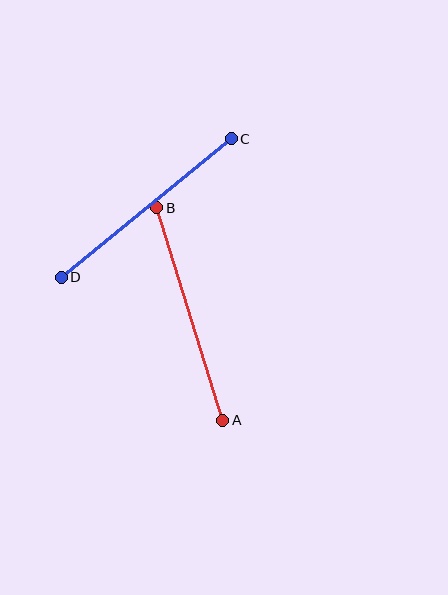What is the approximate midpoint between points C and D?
The midpoint is at approximately (146, 208) pixels.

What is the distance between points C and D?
The distance is approximately 219 pixels.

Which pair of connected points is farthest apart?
Points A and B are farthest apart.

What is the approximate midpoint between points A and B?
The midpoint is at approximately (190, 314) pixels.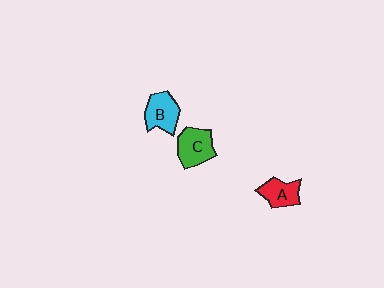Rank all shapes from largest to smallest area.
From largest to smallest: C (green), B (cyan), A (red).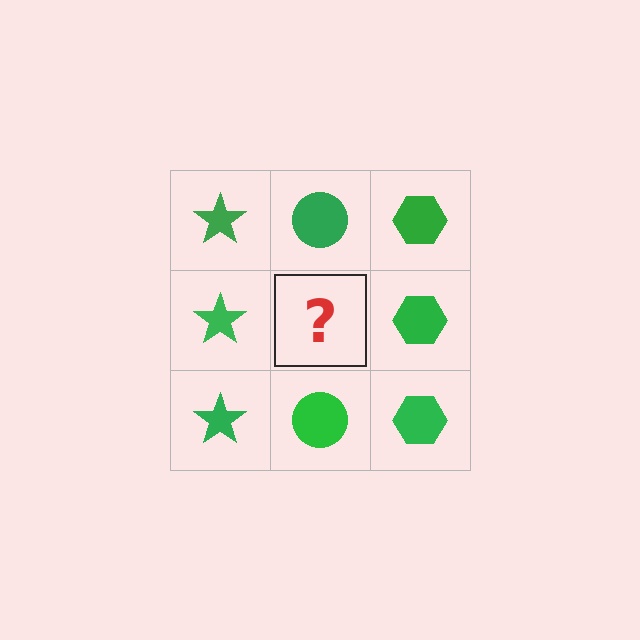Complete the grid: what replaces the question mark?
The question mark should be replaced with a green circle.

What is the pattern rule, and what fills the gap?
The rule is that each column has a consistent shape. The gap should be filled with a green circle.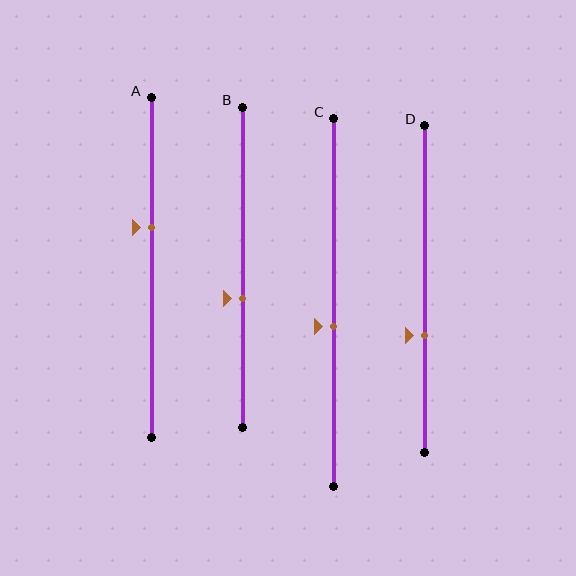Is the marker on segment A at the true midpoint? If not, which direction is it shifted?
No, the marker on segment A is shifted upward by about 12% of the segment length.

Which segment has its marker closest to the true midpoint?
Segment C has its marker closest to the true midpoint.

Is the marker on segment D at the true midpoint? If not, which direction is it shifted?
No, the marker on segment D is shifted downward by about 14% of the segment length.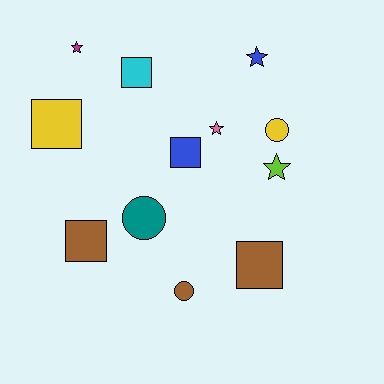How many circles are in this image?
There are 3 circles.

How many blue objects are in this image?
There are 2 blue objects.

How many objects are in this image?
There are 12 objects.